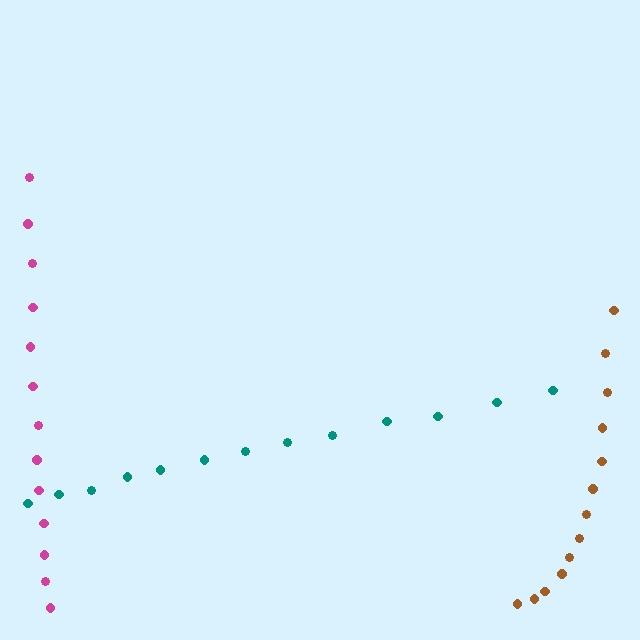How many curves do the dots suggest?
There are 3 distinct paths.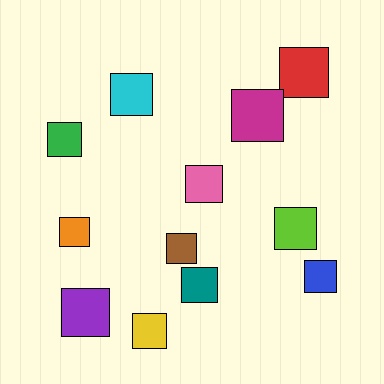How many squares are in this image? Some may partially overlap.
There are 12 squares.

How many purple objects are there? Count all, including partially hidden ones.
There is 1 purple object.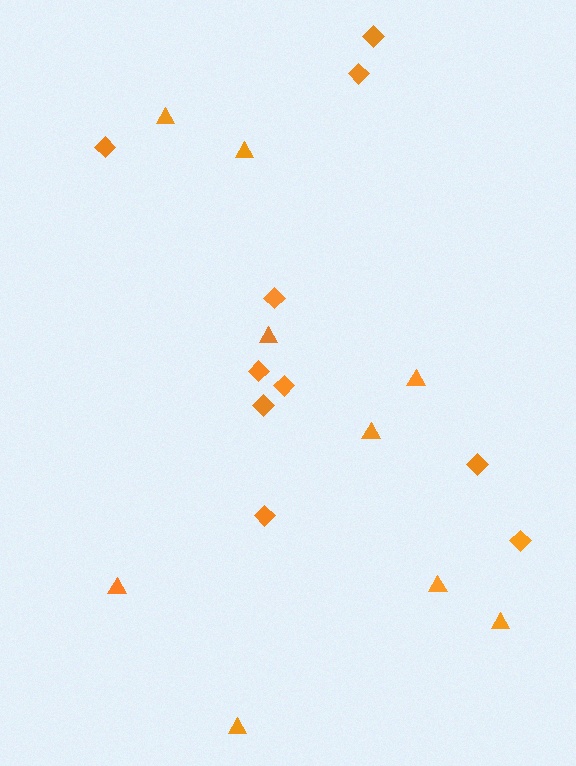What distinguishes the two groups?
There are 2 groups: one group of diamonds (10) and one group of triangles (9).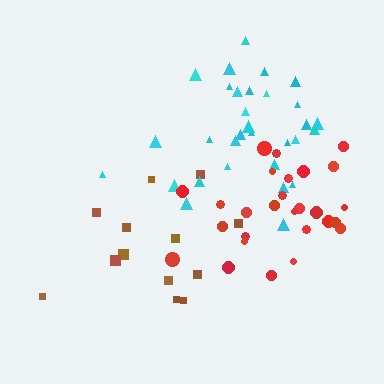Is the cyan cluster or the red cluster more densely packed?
Red.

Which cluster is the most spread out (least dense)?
Brown.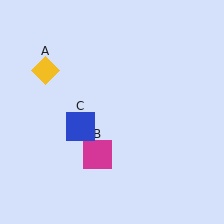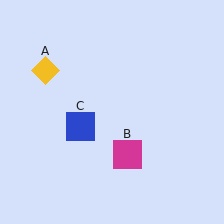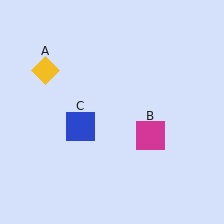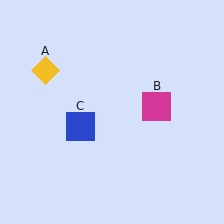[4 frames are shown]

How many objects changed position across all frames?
1 object changed position: magenta square (object B).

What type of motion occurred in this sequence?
The magenta square (object B) rotated counterclockwise around the center of the scene.